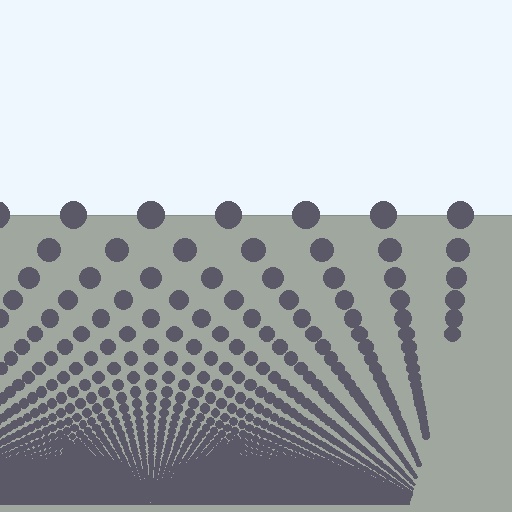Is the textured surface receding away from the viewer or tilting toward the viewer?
The surface appears to tilt toward the viewer. Texture elements get larger and sparser toward the top.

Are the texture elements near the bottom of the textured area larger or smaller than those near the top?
Smaller. The gradient is inverted — elements near the bottom are smaller and denser.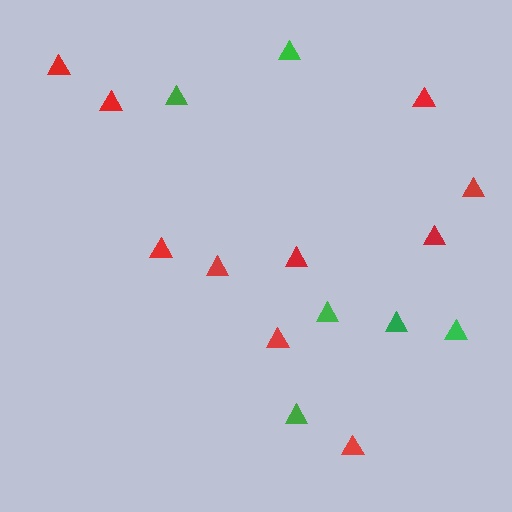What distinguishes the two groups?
There are 2 groups: one group of green triangles (6) and one group of red triangles (10).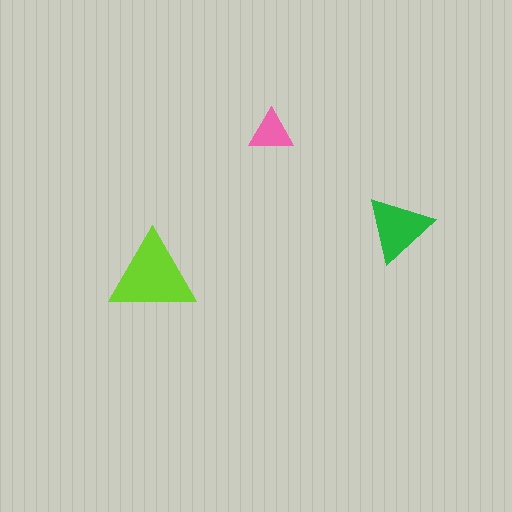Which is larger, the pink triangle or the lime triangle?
The lime one.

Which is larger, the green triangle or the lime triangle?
The lime one.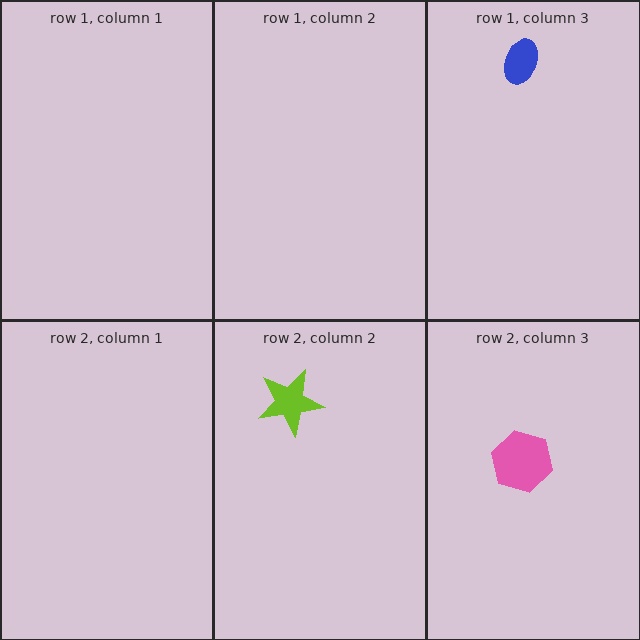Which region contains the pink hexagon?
The row 2, column 3 region.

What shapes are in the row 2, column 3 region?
The pink hexagon.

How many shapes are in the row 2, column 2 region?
1.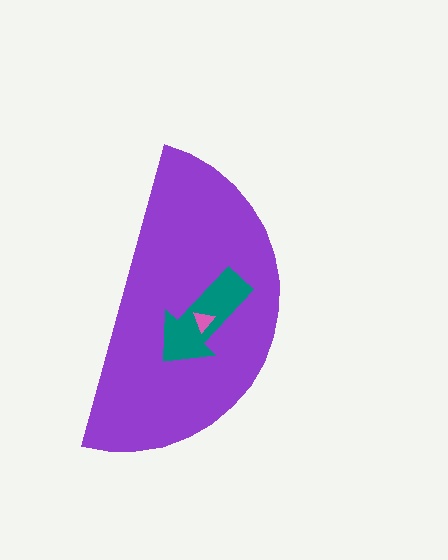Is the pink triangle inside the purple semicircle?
Yes.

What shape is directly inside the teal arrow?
The pink triangle.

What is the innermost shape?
The pink triangle.